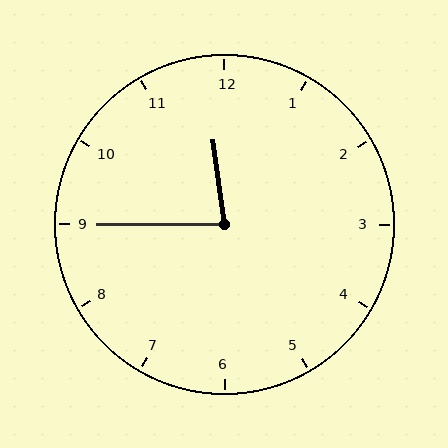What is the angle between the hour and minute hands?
Approximately 82 degrees.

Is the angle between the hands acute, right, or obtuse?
It is acute.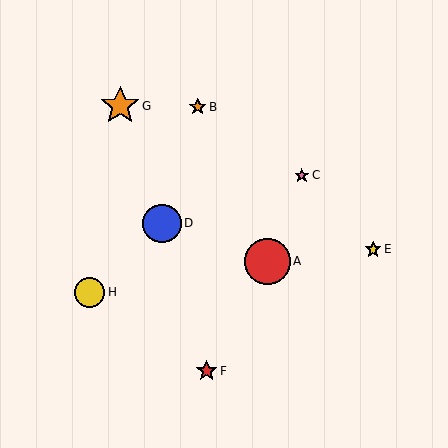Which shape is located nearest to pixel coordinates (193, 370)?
The red star (labeled F) at (207, 371) is nearest to that location.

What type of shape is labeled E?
Shape E is a yellow star.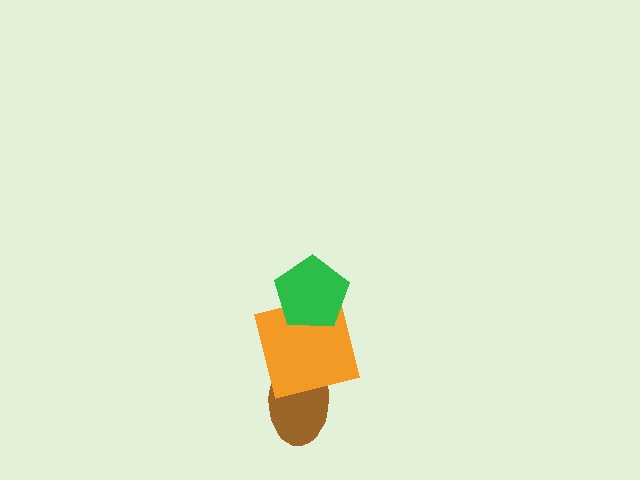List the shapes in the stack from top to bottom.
From top to bottom: the green pentagon, the orange square, the brown ellipse.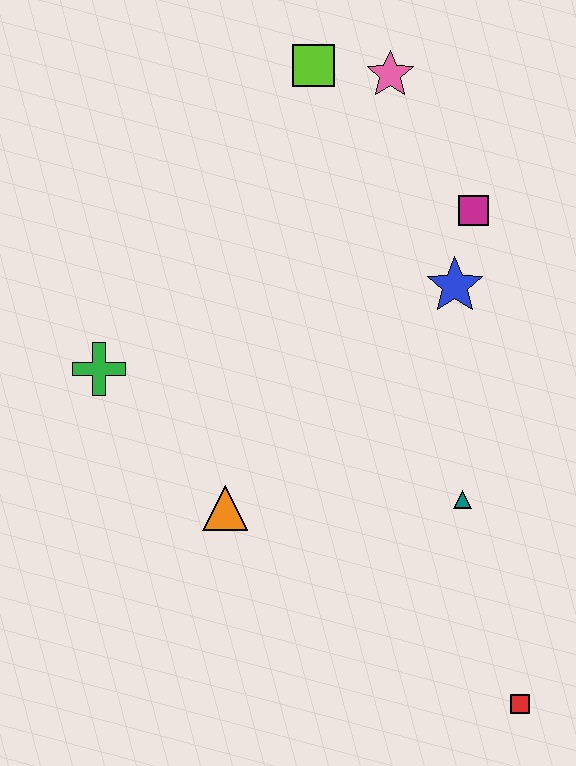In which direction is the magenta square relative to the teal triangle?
The magenta square is above the teal triangle.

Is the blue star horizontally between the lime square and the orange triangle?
No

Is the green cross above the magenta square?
No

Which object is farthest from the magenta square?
The red square is farthest from the magenta square.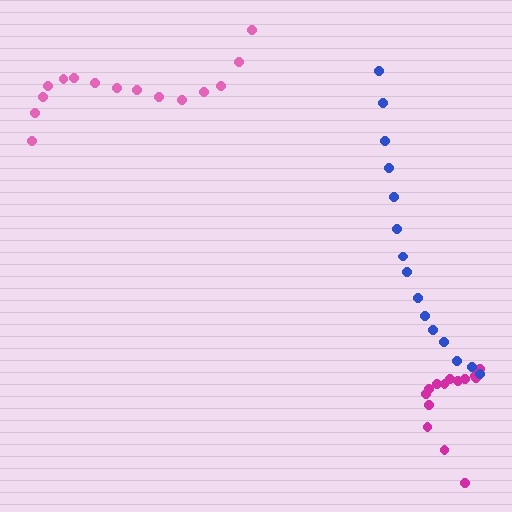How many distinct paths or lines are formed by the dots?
There are 3 distinct paths.